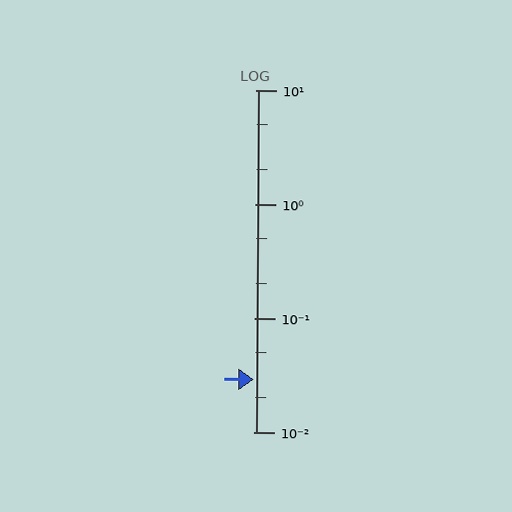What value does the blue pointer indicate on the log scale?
The pointer indicates approximately 0.029.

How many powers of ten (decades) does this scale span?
The scale spans 3 decades, from 0.01 to 10.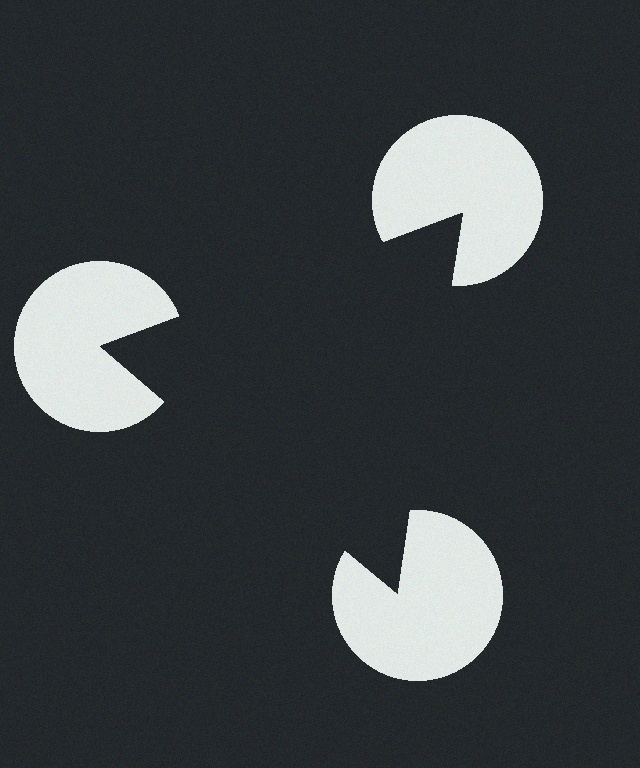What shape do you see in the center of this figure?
An illusory triangle — its edges are inferred from the aligned wedge cuts in the pac-man discs, not physically drawn.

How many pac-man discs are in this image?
There are 3 — one at each vertex of the illusory triangle.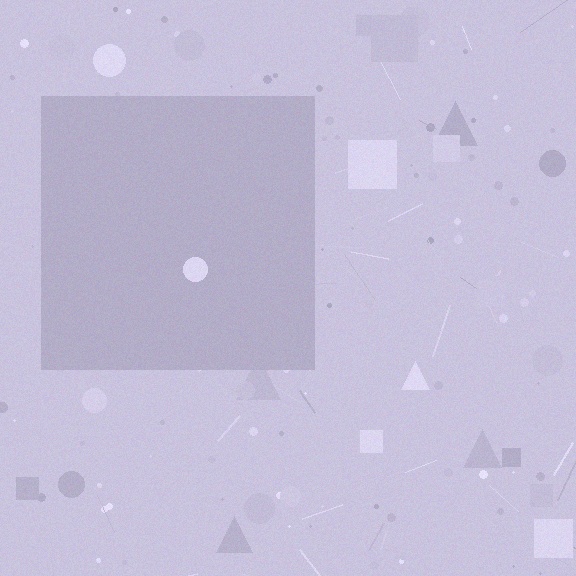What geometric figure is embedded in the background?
A square is embedded in the background.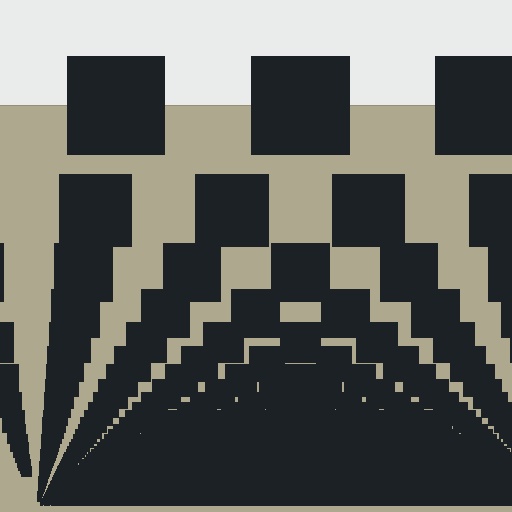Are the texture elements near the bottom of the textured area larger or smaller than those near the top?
Smaller. The gradient is inverted — elements near the bottom are smaller and denser.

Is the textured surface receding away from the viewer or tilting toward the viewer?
The surface appears to tilt toward the viewer. Texture elements get larger and sparser toward the top.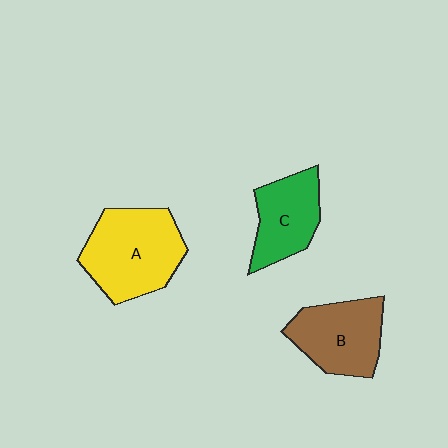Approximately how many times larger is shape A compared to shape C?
Approximately 1.5 times.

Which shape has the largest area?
Shape A (yellow).